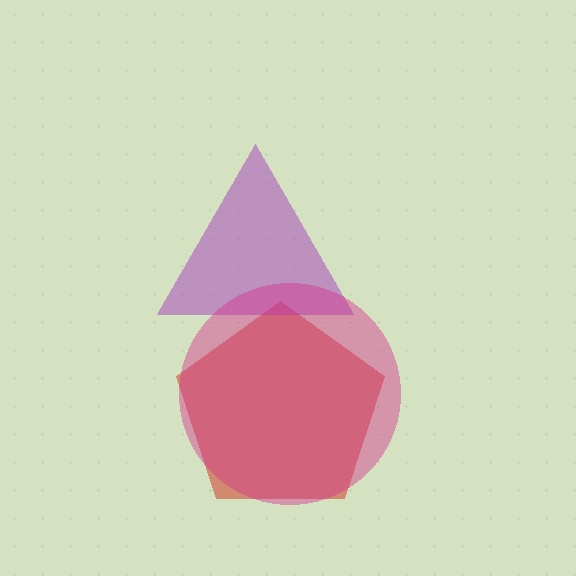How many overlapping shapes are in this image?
There are 3 overlapping shapes in the image.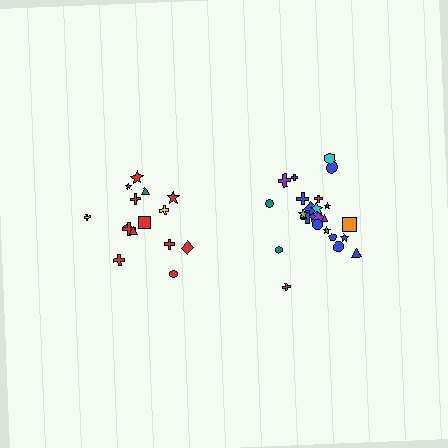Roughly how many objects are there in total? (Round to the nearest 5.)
Roughly 40 objects in total.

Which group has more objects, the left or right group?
The right group.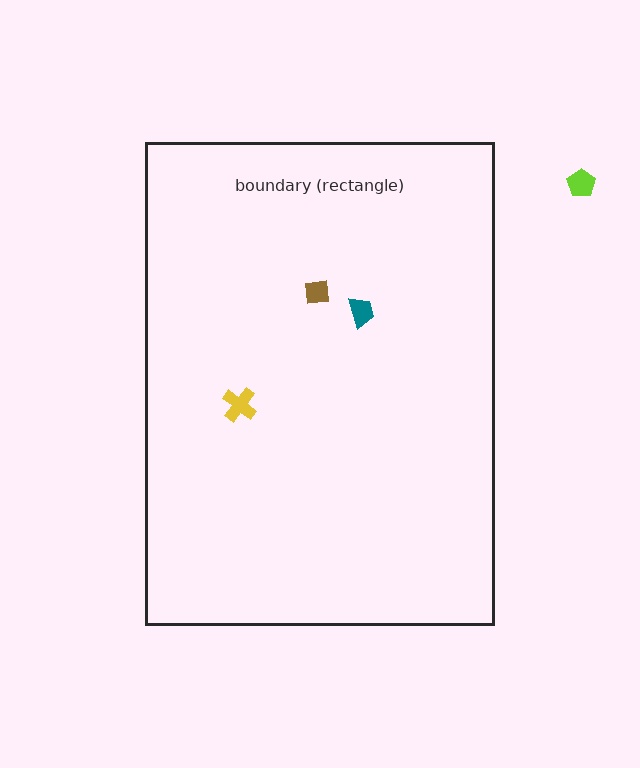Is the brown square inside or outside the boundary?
Inside.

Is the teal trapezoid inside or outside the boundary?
Inside.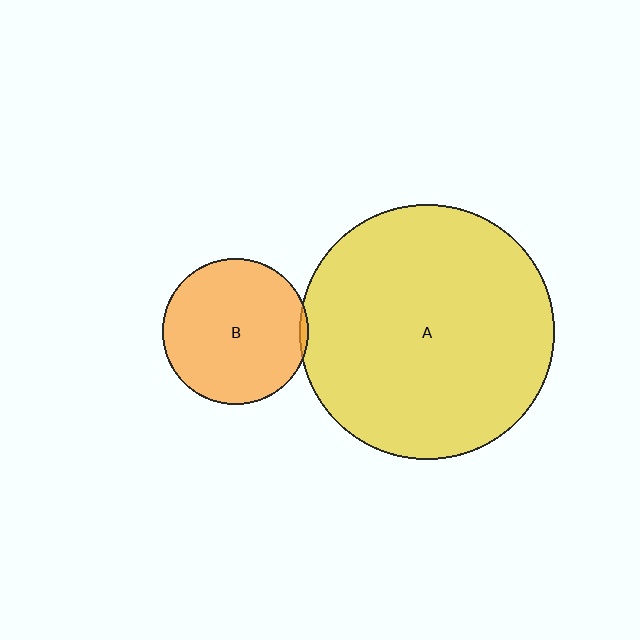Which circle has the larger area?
Circle A (yellow).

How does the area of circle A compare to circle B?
Approximately 3.0 times.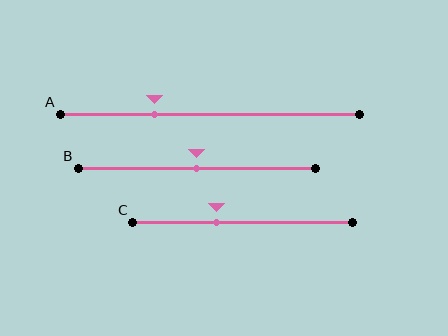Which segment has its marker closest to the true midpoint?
Segment B has its marker closest to the true midpoint.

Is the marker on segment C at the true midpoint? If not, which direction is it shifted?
No, the marker on segment C is shifted to the left by about 12% of the segment length.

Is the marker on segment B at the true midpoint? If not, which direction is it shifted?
Yes, the marker on segment B is at the true midpoint.